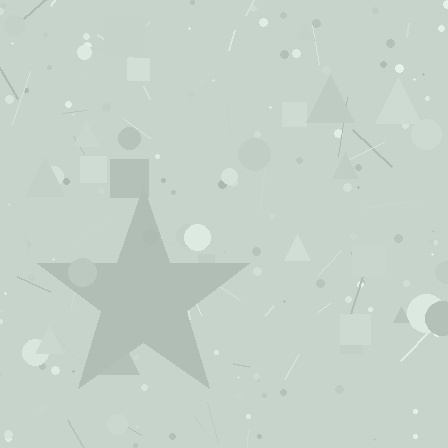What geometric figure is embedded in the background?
A star is embedded in the background.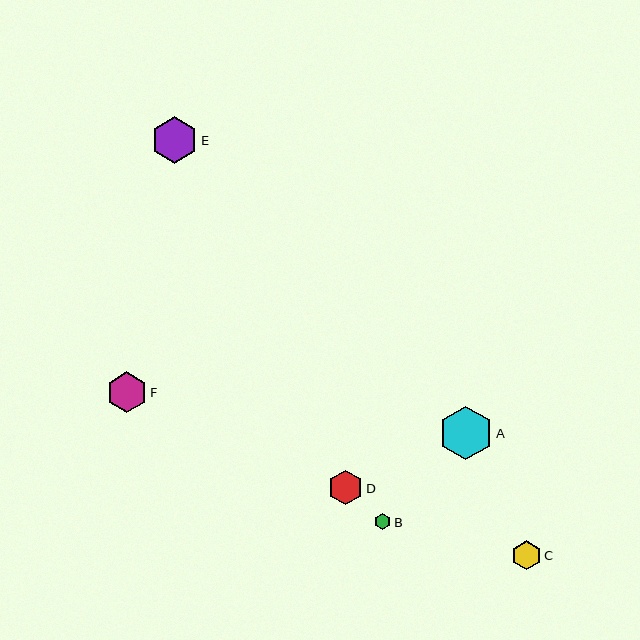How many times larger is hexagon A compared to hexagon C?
Hexagon A is approximately 1.8 times the size of hexagon C.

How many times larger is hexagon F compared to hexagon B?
Hexagon F is approximately 2.6 times the size of hexagon B.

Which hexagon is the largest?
Hexagon A is the largest with a size of approximately 54 pixels.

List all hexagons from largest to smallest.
From largest to smallest: A, E, F, D, C, B.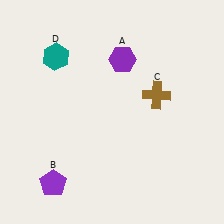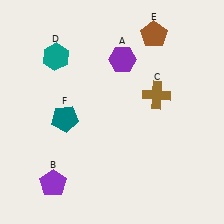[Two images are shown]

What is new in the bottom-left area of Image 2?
A teal pentagon (F) was added in the bottom-left area of Image 2.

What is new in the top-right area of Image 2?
A brown pentagon (E) was added in the top-right area of Image 2.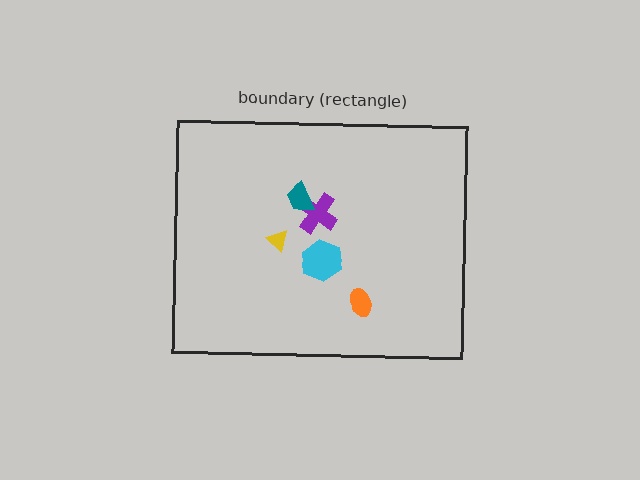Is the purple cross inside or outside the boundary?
Inside.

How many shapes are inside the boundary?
5 inside, 0 outside.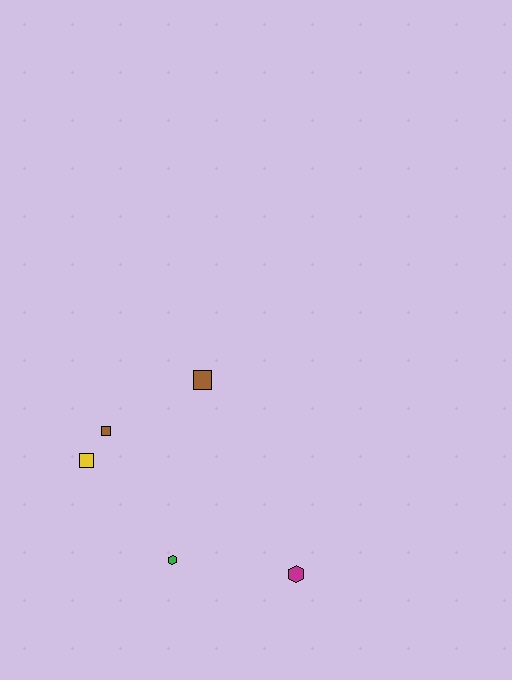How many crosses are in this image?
There are no crosses.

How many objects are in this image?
There are 5 objects.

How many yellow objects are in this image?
There is 1 yellow object.